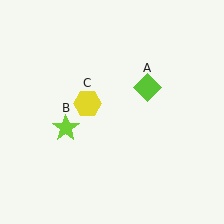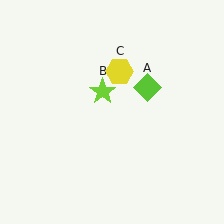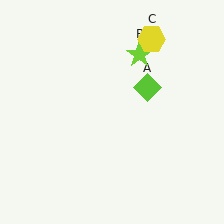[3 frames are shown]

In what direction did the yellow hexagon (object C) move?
The yellow hexagon (object C) moved up and to the right.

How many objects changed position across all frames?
2 objects changed position: lime star (object B), yellow hexagon (object C).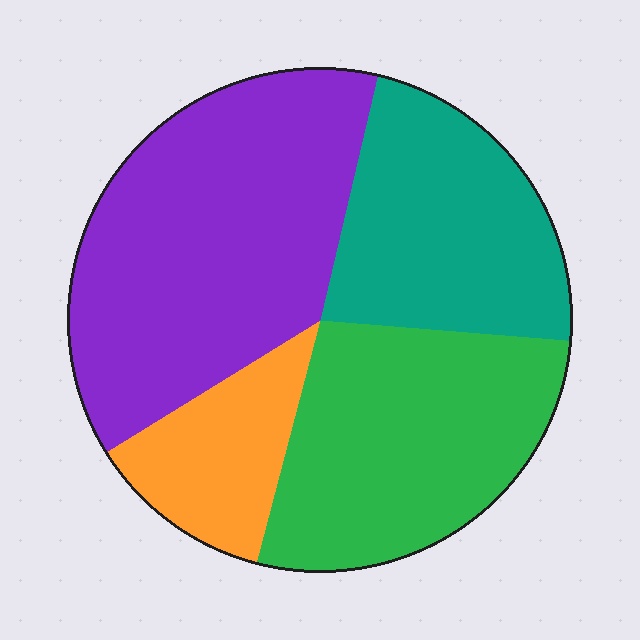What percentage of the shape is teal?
Teal covers roughly 25% of the shape.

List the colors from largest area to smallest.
From largest to smallest: purple, green, teal, orange.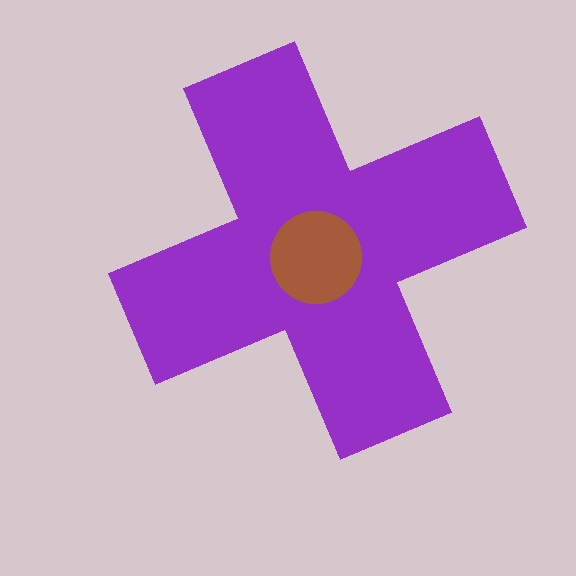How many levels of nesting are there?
2.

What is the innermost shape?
The brown circle.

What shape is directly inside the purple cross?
The brown circle.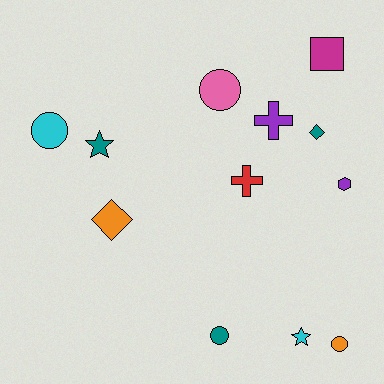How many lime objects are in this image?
There are no lime objects.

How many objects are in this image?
There are 12 objects.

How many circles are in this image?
There are 4 circles.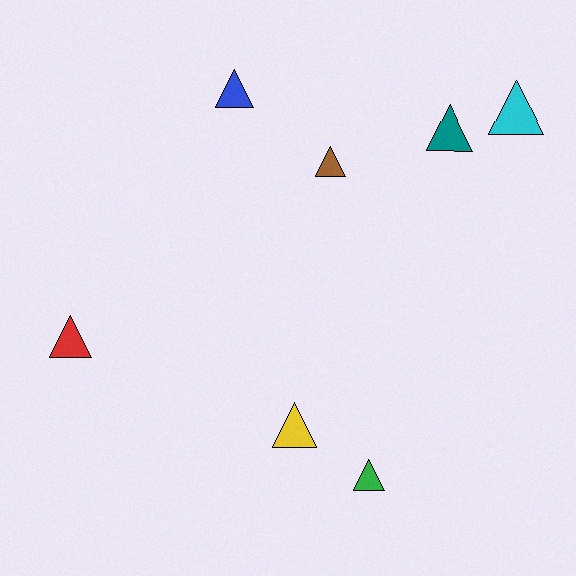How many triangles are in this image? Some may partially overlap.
There are 7 triangles.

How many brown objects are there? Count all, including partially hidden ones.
There is 1 brown object.